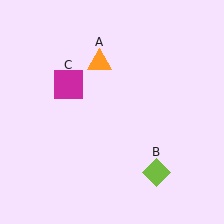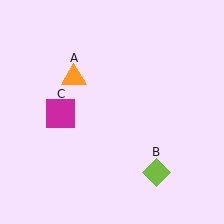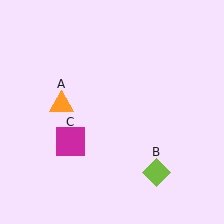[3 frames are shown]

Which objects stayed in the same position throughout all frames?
Lime diamond (object B) remained stationary.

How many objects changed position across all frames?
2 objects changed position: orange triangle (object A), magenta square (object C).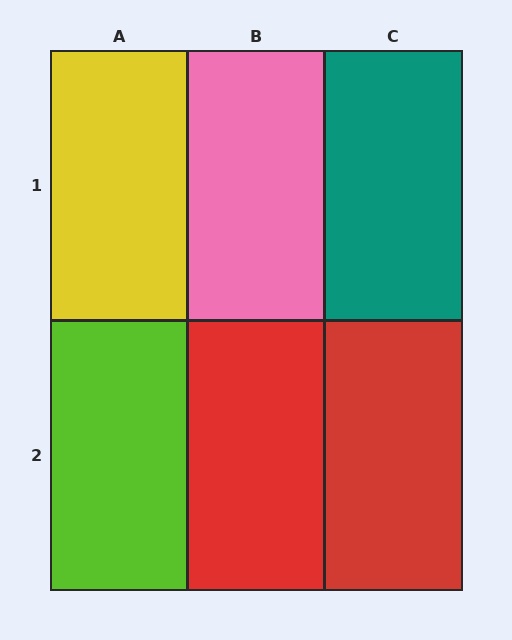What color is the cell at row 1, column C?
Teal.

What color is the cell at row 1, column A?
Yellow.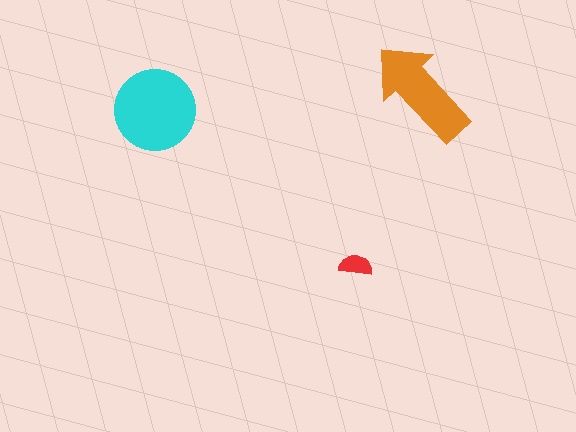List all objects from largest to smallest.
The cyan circle, the orange arrow, the red semicircle.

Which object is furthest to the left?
The cyan circle is leftmost.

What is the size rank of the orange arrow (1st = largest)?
2nd.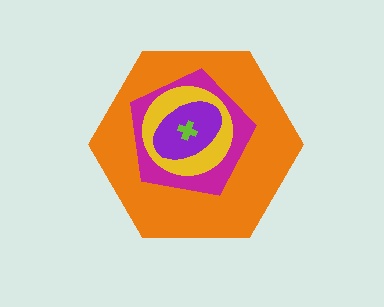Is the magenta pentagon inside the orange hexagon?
Yes.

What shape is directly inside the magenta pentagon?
The yellow circle.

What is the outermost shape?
The orange hexagon.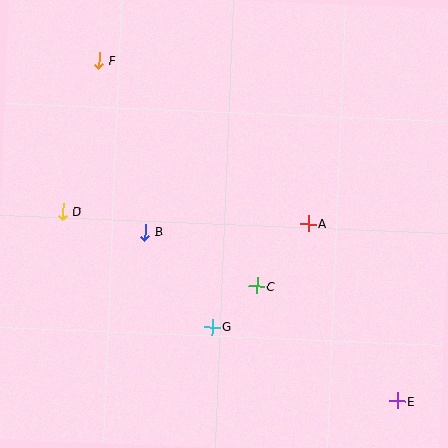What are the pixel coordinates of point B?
Point B is at (145, 232).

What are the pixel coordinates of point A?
Point A is at (308, 224).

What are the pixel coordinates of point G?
Point G is at (212, 327).